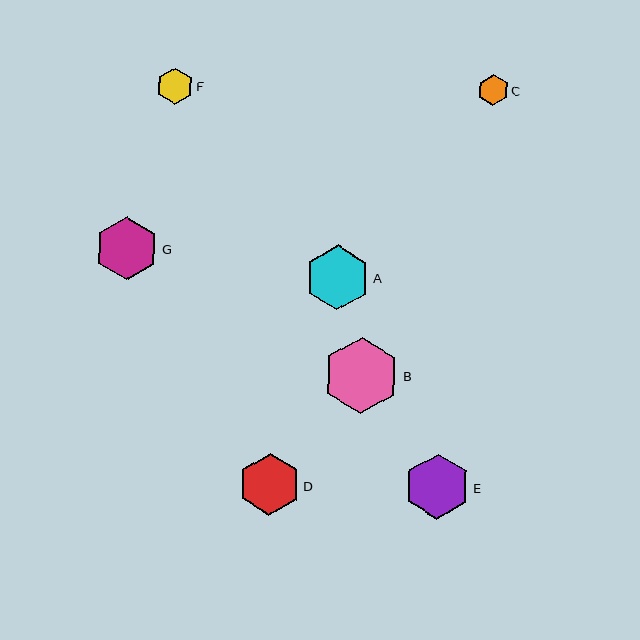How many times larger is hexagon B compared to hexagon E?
Hexagon B is approximately 1.2 times the size of hexagon E.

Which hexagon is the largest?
Hexagon B is the largest with a size of approximately 76 pixels.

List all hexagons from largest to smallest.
From largest to smallest: B, E, A, G, D, F, C.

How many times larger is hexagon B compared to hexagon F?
Hexagon B is approximately 2.1 times the size of hexagon F.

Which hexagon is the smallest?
Hexagon C is the smallest with a size of approximately 31 pixels.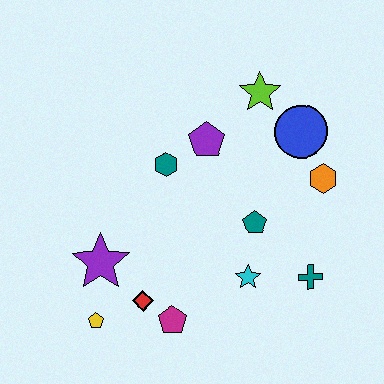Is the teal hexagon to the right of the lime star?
No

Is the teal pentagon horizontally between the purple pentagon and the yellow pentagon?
No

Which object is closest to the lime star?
The blue circle is closest to the lime star.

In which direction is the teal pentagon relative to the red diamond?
The teal pentagon is to the right of the red diamond.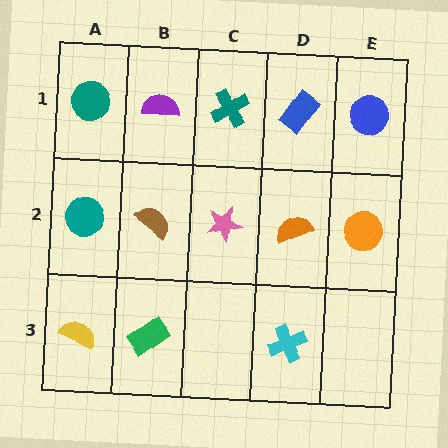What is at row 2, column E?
An orange circle.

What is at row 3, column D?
A cyan cross.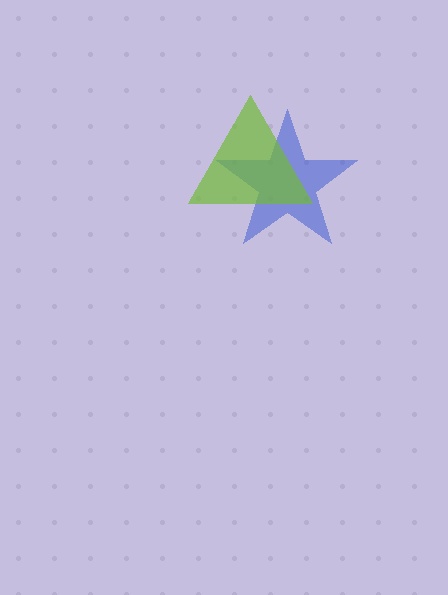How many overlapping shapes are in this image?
There are 2 overlapping shapes in the image.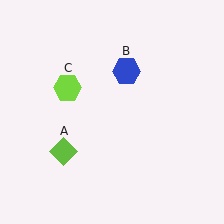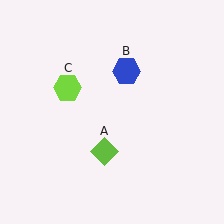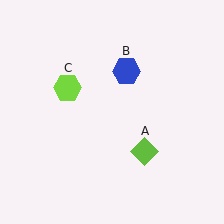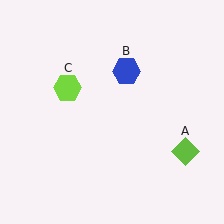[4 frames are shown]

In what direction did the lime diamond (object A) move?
The lime diamond (object A) moved right.